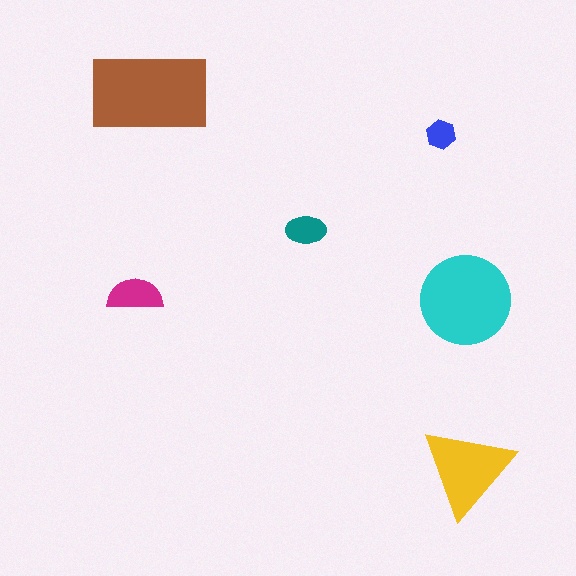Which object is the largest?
The brown rectangle.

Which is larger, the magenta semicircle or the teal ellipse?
The magenta semicircle.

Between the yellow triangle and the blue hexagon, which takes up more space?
The yellow triangle.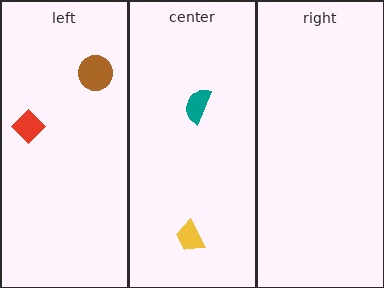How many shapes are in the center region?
2.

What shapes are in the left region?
The red diamond, the brown circle.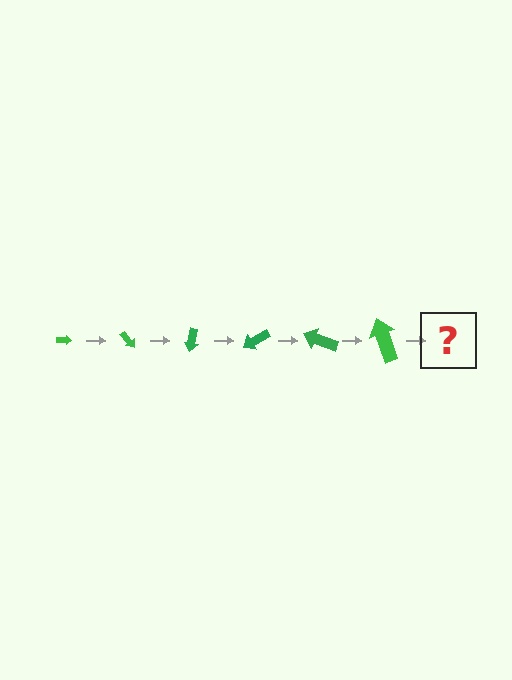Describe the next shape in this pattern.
It should be an arrow, larger than the previous one and rotated 300 degrees from the start.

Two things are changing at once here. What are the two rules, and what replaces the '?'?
The two rules are that the arrow grows larger each step and it rotates 50 degrees each step. The '?' should be an arrow, larger than the previous one and rotated 300 degrees from the start.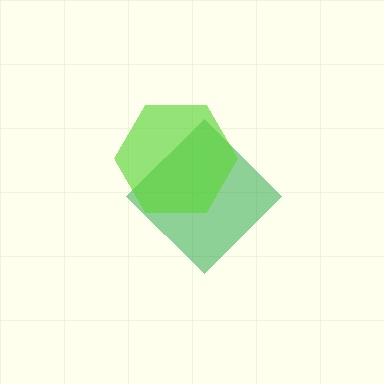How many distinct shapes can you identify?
There are 2 distinct shapes: a green diamond, a lime hexagon.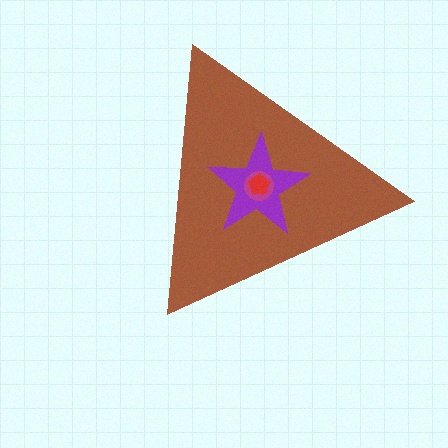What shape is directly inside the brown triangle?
The purple star.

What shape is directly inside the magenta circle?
The red pentagon.